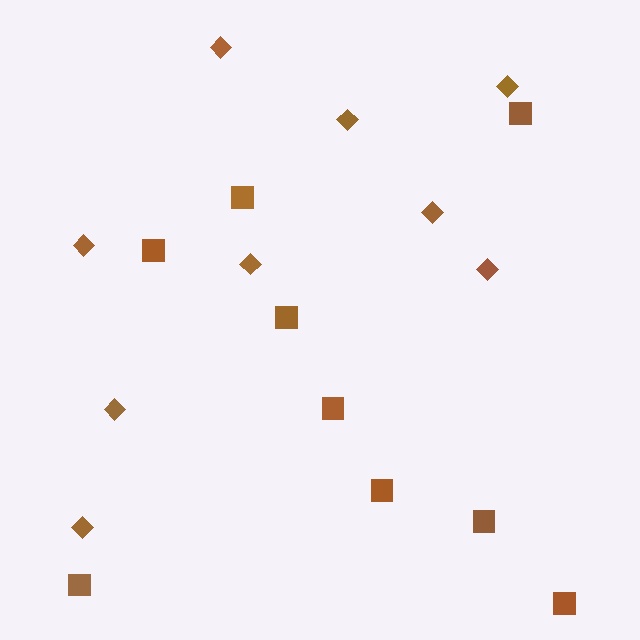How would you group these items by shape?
There are 2 groups: one group of diamonds (9) and one group of squares (9).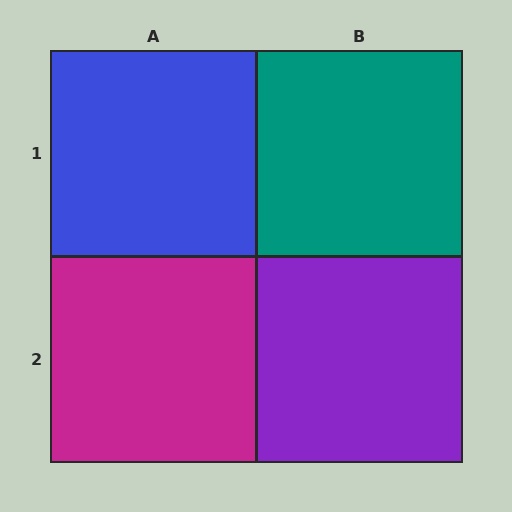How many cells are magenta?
1 cell is magenta.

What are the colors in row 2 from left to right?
Magenta, purple.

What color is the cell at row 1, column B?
Teal.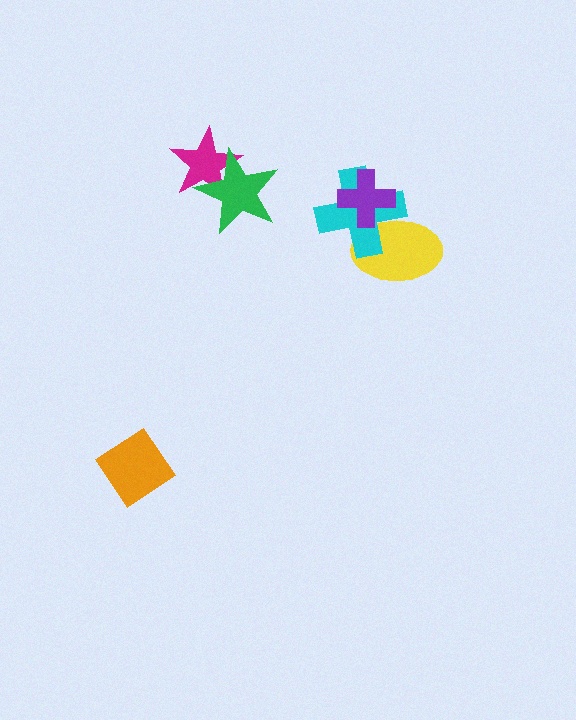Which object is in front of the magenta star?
The green star is in front of the magenta star.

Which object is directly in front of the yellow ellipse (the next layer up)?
The cyan cross is directly in front of the yellow ellipse.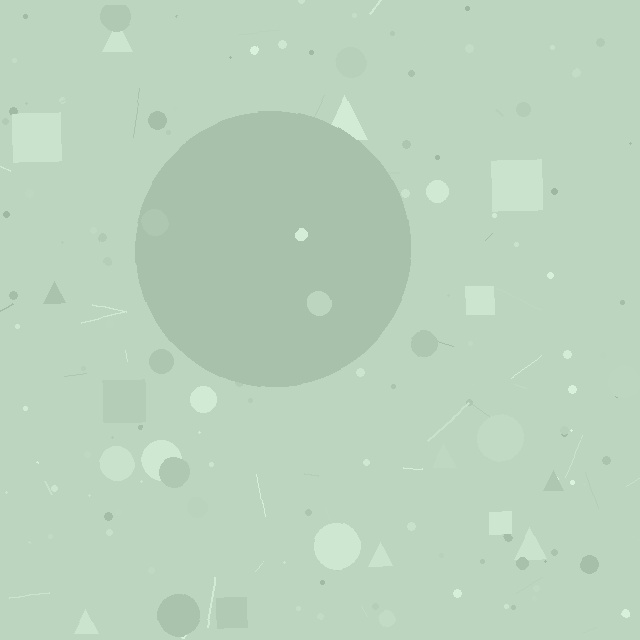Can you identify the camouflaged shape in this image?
The camouflaged shape is a circle.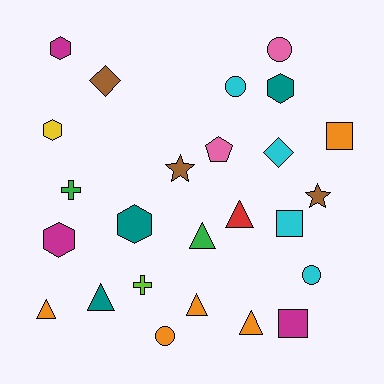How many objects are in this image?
There are 25 objects.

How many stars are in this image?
There are 2 stars.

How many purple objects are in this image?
There are no purple objects.